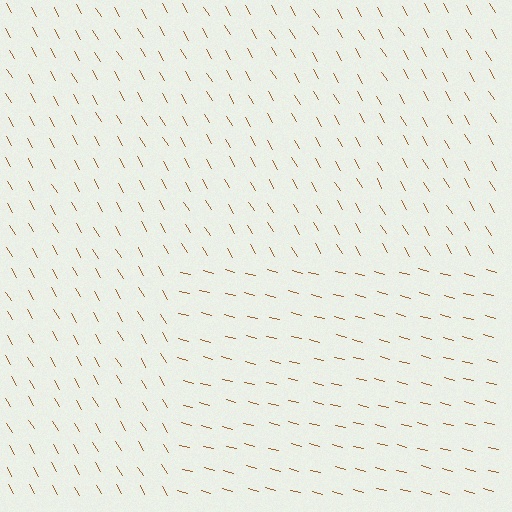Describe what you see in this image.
The image is filled with small brown line segments. A rectangle region in the image has lines oriented differently from the surrounding lines, creating a visible texture boundary.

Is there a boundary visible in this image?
Yes, there is a texture boundary formed by a change in line orientation.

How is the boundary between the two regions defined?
The boundary is defined purely by a change in line orientation (approximately 45 degrees difference). All lines are the same color and thickness.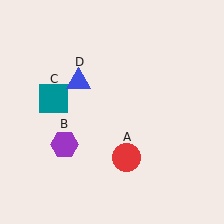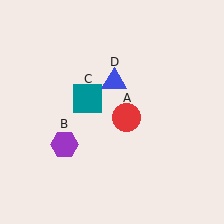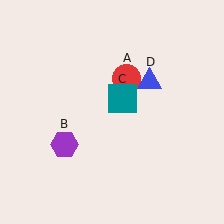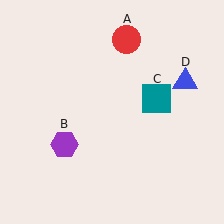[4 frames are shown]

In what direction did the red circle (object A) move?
The red circle (object A) moved up.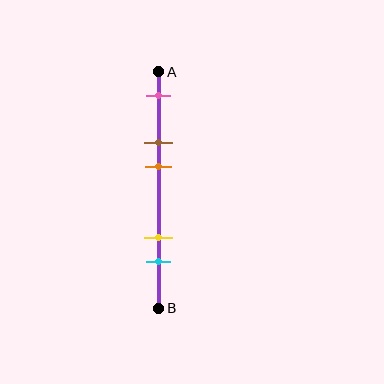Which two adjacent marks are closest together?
The brown and orange marks are the closest adjacent pair.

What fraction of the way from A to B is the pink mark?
The pink mark is approximately 10% (0.1) of the way from A to B.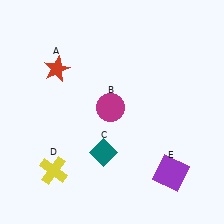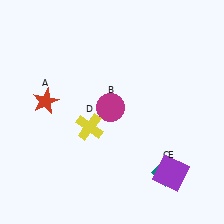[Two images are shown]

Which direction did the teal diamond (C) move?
The teal diamond (C) moved right.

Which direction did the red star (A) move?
The red star (A) moved down.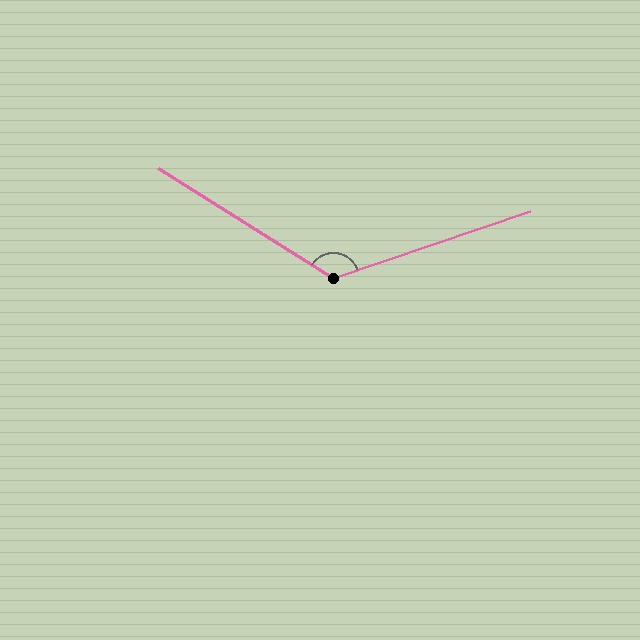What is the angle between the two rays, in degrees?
Approximately 129 degrees.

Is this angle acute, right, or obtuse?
It is obtuse.